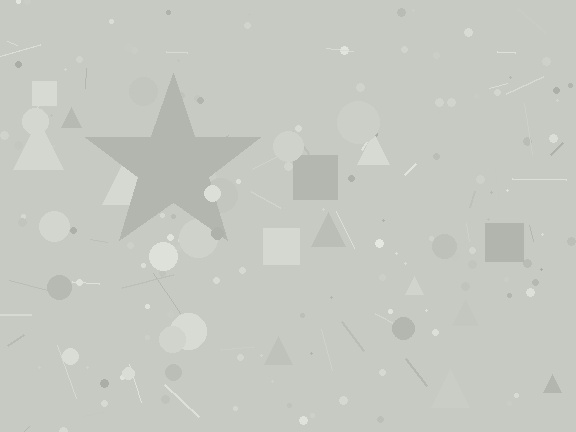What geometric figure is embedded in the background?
A star is embedded in the background.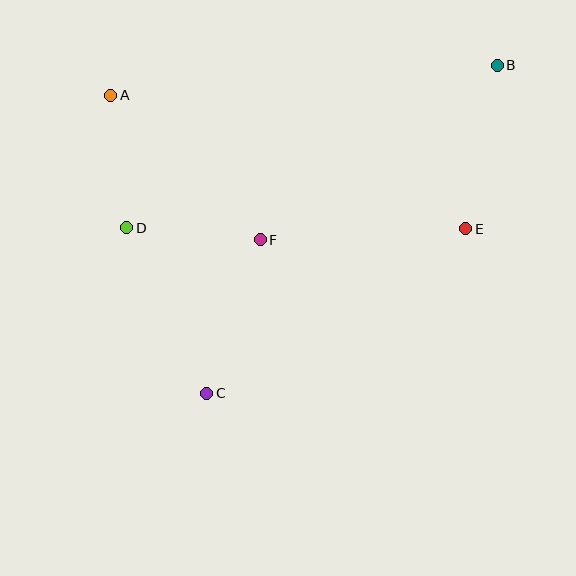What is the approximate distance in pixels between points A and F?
The distance between A and F is approximately 208 pixels.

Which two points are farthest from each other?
Points B and C are farthest from each other.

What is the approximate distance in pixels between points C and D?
The distance between C and D is approximately 184 pixels.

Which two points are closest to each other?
Points A and D are closest to each other.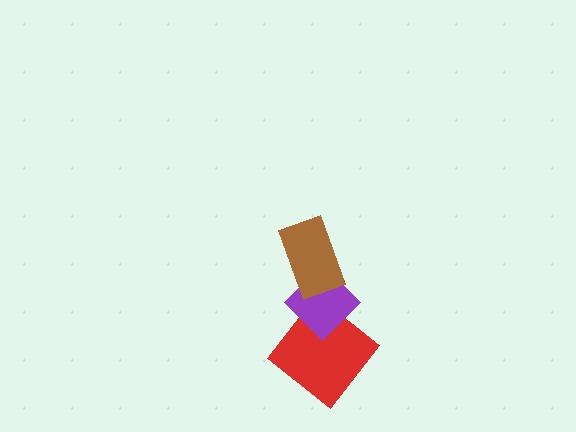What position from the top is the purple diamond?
The purple diamond is 2nd from the top.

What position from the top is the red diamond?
The red diamond is 3rd from the top.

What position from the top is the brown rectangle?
The brown rectangle is 1st from the top.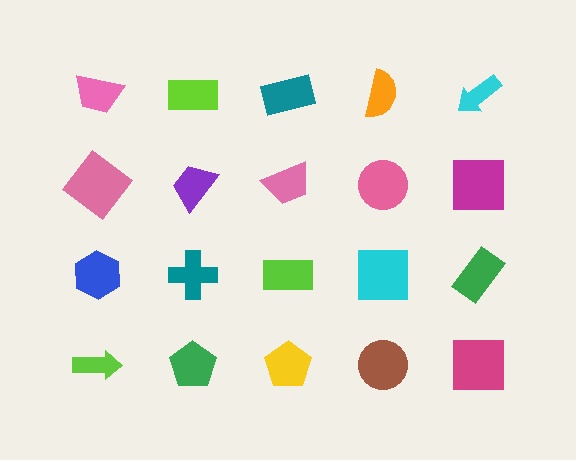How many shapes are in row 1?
5 shapes.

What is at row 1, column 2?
A lime rectangle.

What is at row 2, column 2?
A purple trapezoid.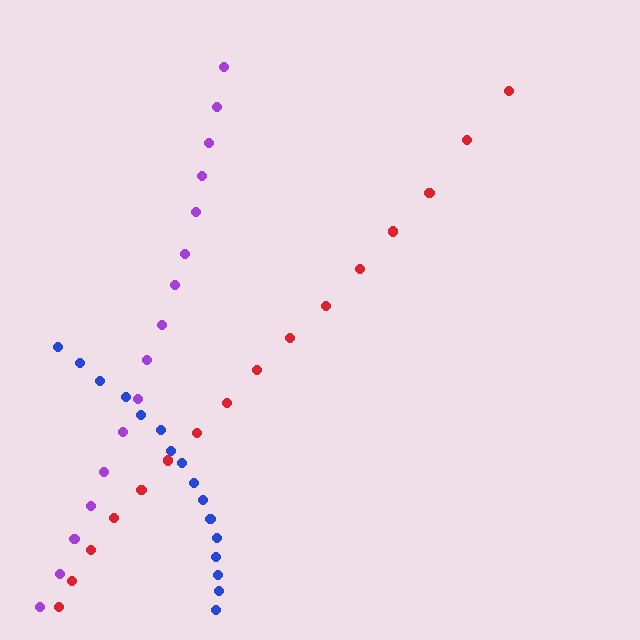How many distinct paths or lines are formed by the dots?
There are 3 distinct paths.